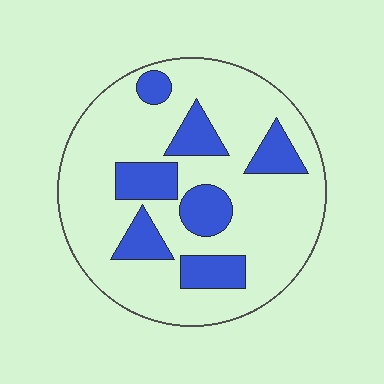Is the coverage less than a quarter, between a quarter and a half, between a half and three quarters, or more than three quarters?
Less than a quarter.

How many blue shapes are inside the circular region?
7.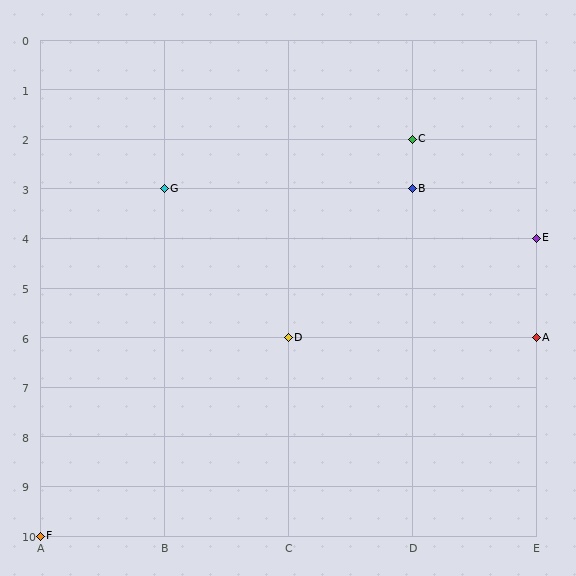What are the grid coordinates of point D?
Point D is at grid coordinates (C, 6).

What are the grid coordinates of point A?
Point A is at grid coordinates (E, 6).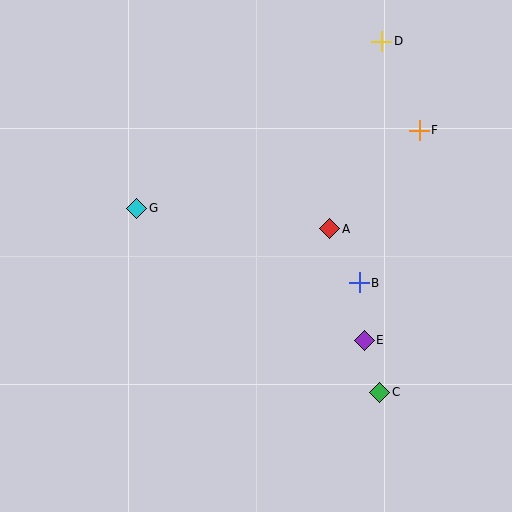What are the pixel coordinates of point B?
Point B is at (359, 283).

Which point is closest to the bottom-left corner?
Point G is closest to the bottom-left corner.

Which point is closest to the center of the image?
Point A at (330, 229) is closest to the center.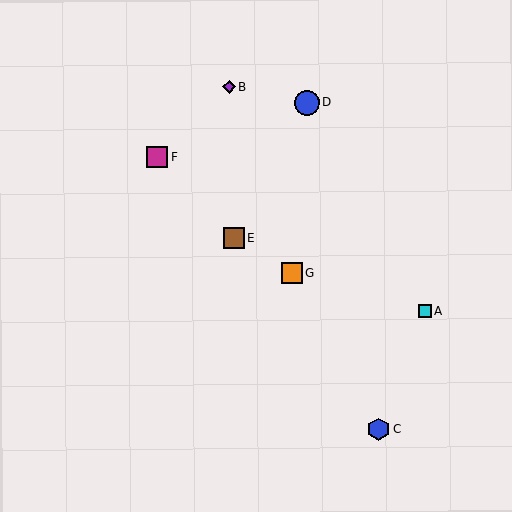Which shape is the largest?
The blue circle (labeled D) is the largest.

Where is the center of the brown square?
The center of the brown square is at (234, 238).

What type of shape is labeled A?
Shape A is a cyan square.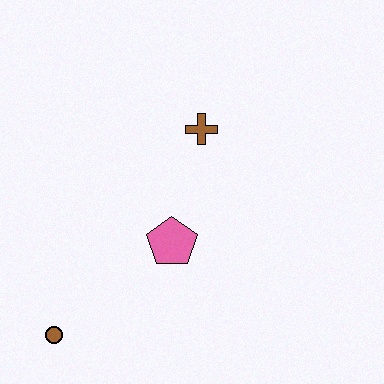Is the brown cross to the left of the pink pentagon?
No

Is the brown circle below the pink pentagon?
Yes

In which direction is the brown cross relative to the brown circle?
The brown cross is above the brown circle.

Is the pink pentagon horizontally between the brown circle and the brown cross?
Yes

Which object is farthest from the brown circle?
The brown cross is farthest from the brown circle.